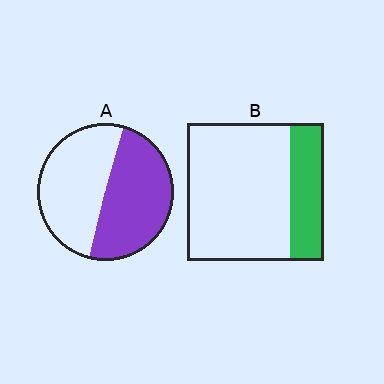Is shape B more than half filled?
No.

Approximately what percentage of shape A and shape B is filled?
A is approximately 50% and B is approximately 25%.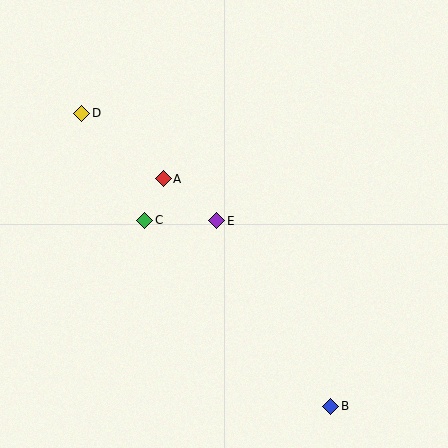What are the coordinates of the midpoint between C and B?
The midpoint between C and B is at (238, 313).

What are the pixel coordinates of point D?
Point D is at (82, 113).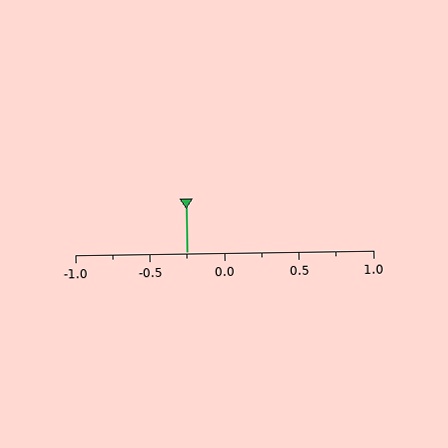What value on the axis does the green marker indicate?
The marker indicates approximately -0.25.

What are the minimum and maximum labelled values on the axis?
The axis runs from -1.0 to 1.0.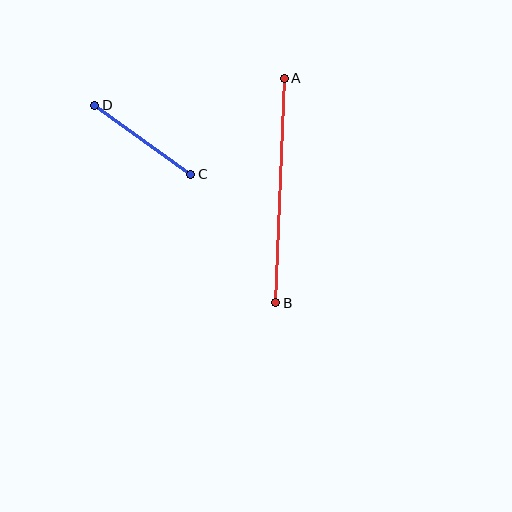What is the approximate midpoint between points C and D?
The midpoint is at approximately (143, 140) pixels.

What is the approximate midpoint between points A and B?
The midpoint is at approximately (280, 190) pixels.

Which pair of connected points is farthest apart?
Points A and B are farthest apart.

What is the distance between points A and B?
The distance is approximately 225 pixels.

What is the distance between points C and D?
The distance is approximately 118 pixels.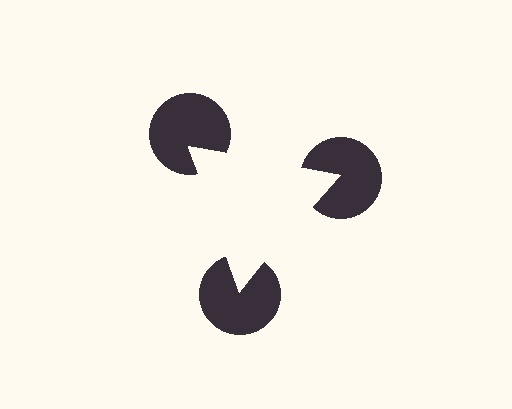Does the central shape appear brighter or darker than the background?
It typically appears slightly brighter than the background, even though no actual brightness change is drawn.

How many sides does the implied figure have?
3 sides.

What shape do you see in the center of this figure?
An illusory triangle — its edges are inferred from the aligned wedge cuts in the pac-man discs, not physically drawn.